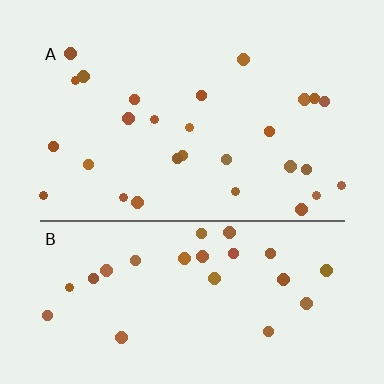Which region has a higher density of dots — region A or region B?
A (the top).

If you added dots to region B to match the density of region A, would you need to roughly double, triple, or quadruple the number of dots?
Approximately double.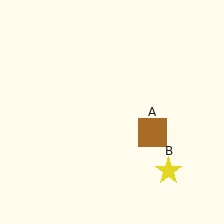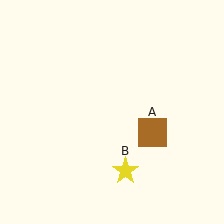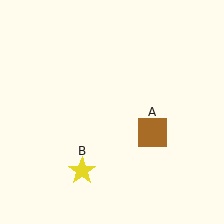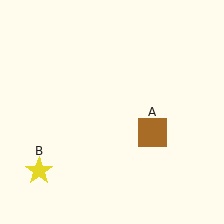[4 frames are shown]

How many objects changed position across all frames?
1 object changed position: yellow star (object B).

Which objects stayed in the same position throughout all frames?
Brown square (object A) remained stationary.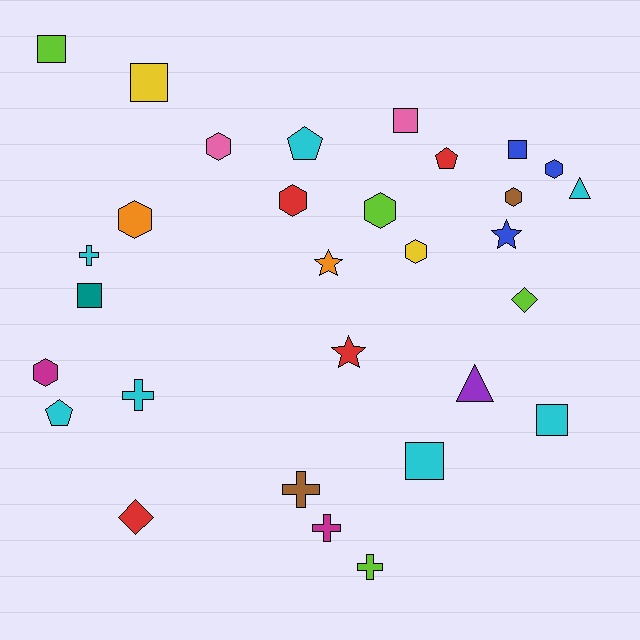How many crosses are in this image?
There are 5 crosses.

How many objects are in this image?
There are 30 objects.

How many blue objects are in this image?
There are 3 blue objects.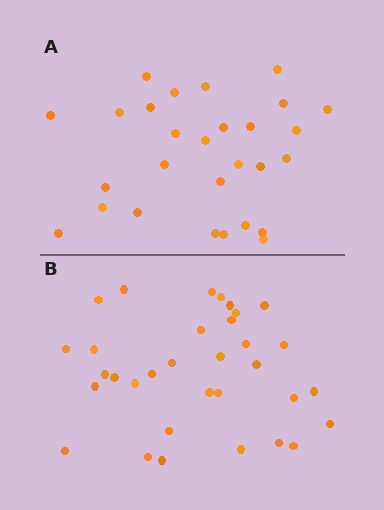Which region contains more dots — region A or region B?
Region B (the bottom region) has more dots.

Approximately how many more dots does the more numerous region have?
Region B has about 5 more dots than region A.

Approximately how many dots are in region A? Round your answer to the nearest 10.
About 30 dots. (The exact count is 28, which rounds to 30.)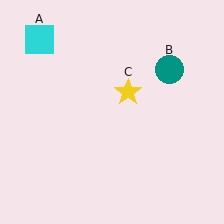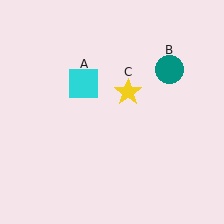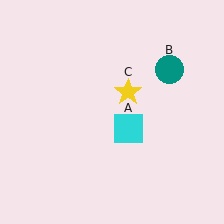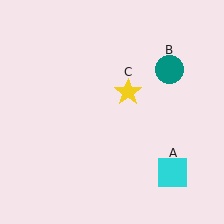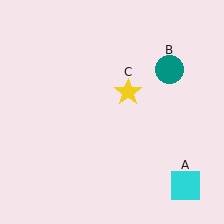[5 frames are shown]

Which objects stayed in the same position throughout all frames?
Teal circle (object B) and yellow star (object C) remained stationary.